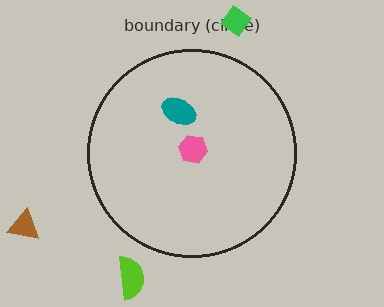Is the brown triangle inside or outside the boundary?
Outside.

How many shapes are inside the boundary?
2 inside, 3 outside.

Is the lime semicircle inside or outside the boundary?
Outside.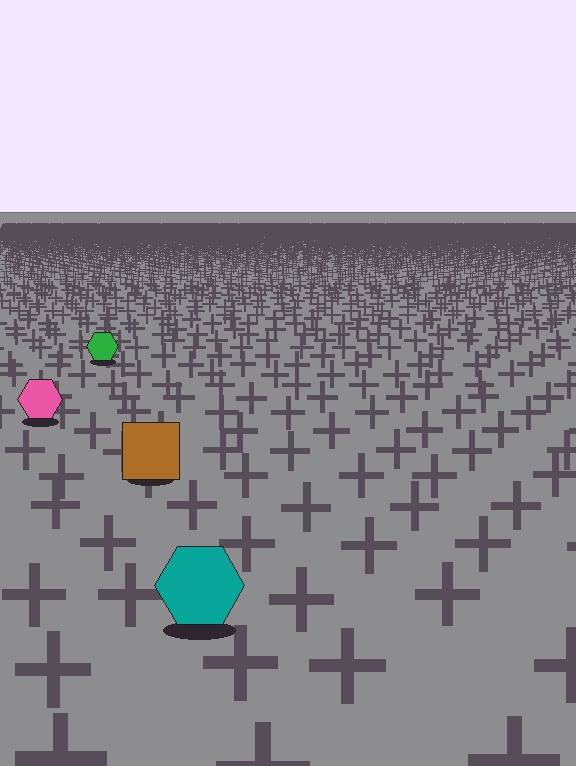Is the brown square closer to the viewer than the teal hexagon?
No. The teal hexagon is closer — you can tell from the texture gradient: the ground texture is coarser near it.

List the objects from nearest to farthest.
From nearest to farthest: the teal hexagon, the brown square, the pink hexagon, the green hexagon.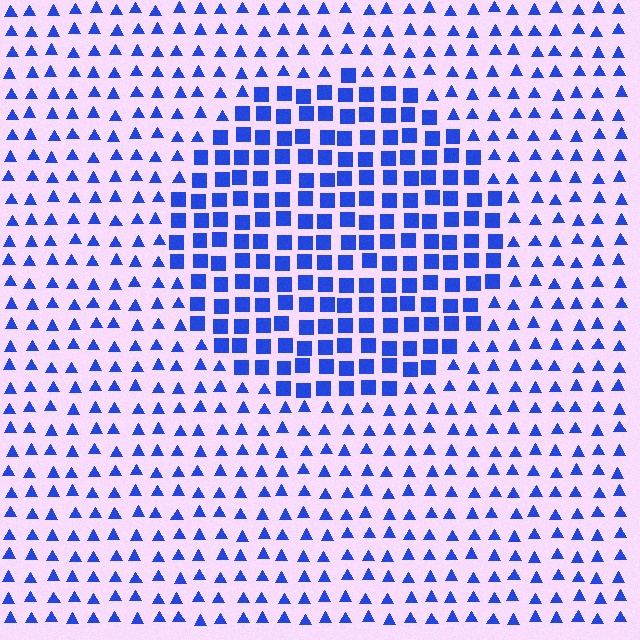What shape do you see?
I see a circle.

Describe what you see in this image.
The image is filled with small blue elements arranged in a uniform grid. A circle-shaped region contains squares, while the surrounding area contains triangles. The boundary is defined purely by the change in element shape.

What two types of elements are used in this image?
The image uses squares inside the circle region and triangles outside it.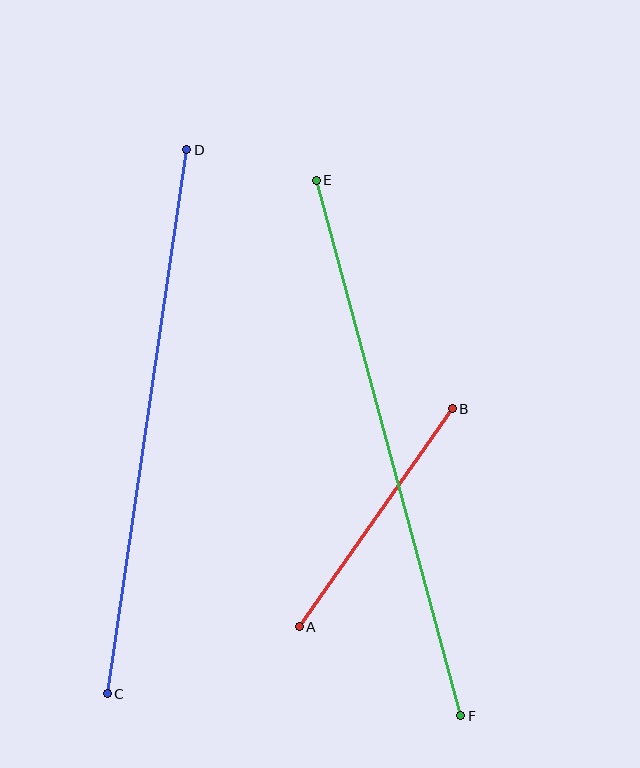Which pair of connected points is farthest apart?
Points E and F are farthest apart.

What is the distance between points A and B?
The distance is approximately 266 pixels.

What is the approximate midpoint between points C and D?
The midpoint is at approximately (147, 422) pixels.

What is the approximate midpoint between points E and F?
The midpoint is at approximately (388, 448) pixels.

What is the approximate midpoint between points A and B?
The midpoint is at approximately (376, 518) pixels.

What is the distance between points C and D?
The distance is approximately 550 pixels.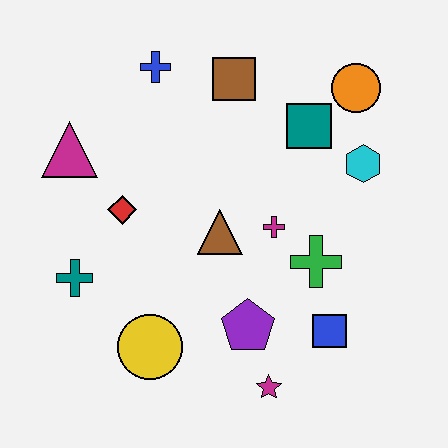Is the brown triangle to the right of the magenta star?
No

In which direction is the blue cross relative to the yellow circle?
The blue cross is above the yellow circle.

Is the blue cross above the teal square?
Yes